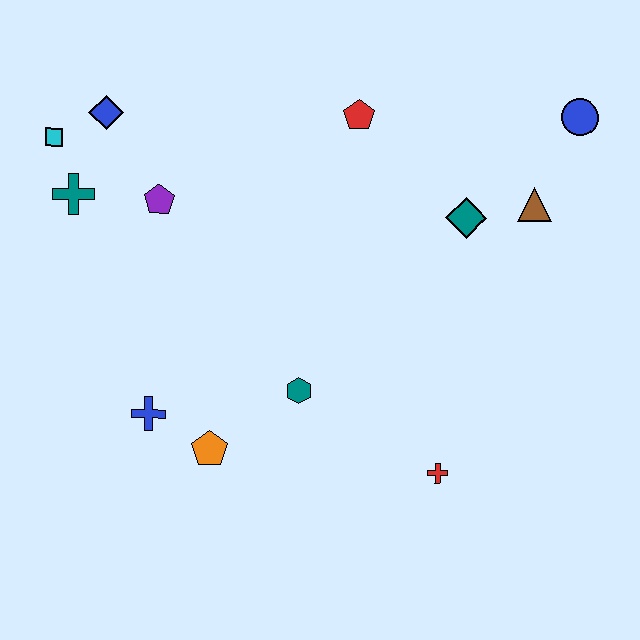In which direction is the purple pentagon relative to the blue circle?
The purple pentagon is to the left of the blue circle.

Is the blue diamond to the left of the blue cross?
Yes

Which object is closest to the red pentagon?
The teal diamond is closest to the red pentagon.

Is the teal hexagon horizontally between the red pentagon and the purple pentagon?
Yes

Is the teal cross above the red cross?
Yes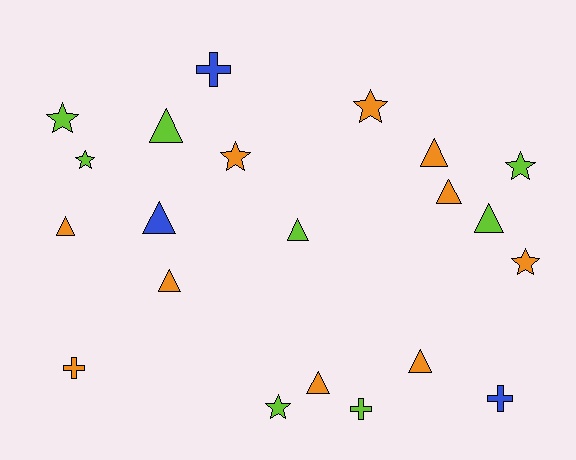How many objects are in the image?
There are 21 objects.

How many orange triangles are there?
There are 6 orange triangles.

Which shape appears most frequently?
Triangle, with 10 objects.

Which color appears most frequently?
Orange, with 10 objects.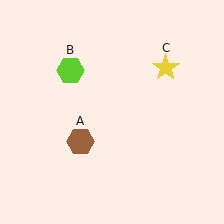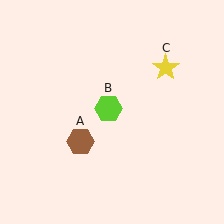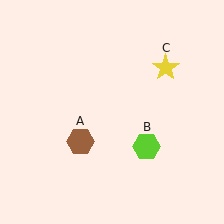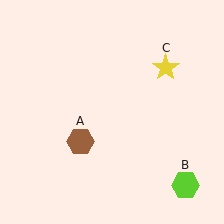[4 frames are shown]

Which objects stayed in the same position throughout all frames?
Brown hexagon (object A) and yellow star (object C) remained stationary.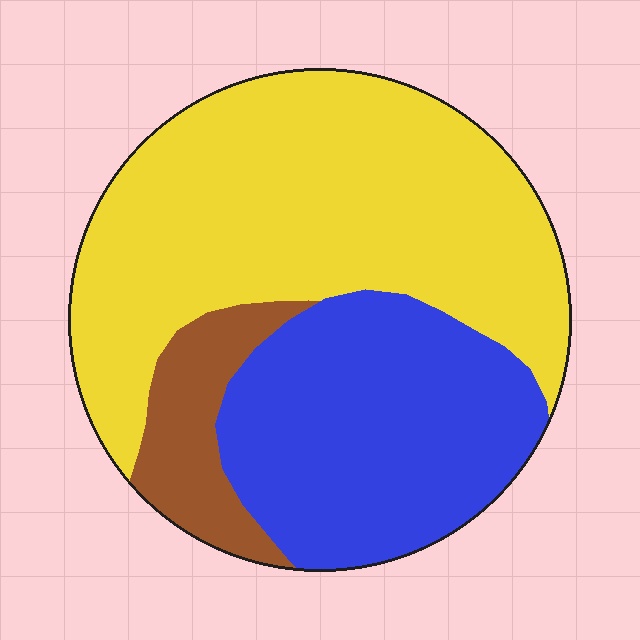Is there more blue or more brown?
Blue.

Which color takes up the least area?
Brown, at roughly 10%.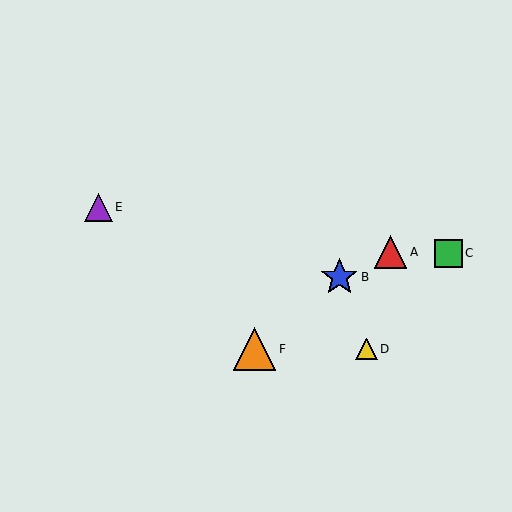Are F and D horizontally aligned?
Yes, both are at y≈349.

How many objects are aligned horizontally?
2 objects (D, F) are aligned horizontally.